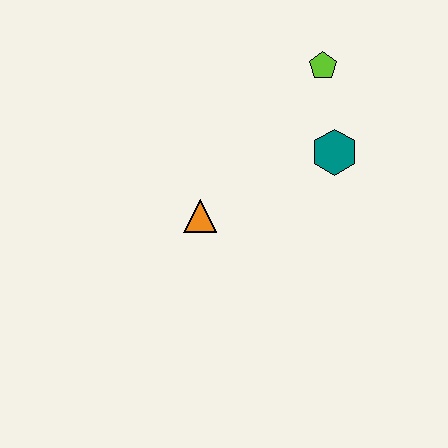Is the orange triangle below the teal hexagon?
Yes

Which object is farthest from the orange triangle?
The lime pentagon is farthest from the orange triangle.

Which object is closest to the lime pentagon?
The teal hexagon is closest to the lime pentagon.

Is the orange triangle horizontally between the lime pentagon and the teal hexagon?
No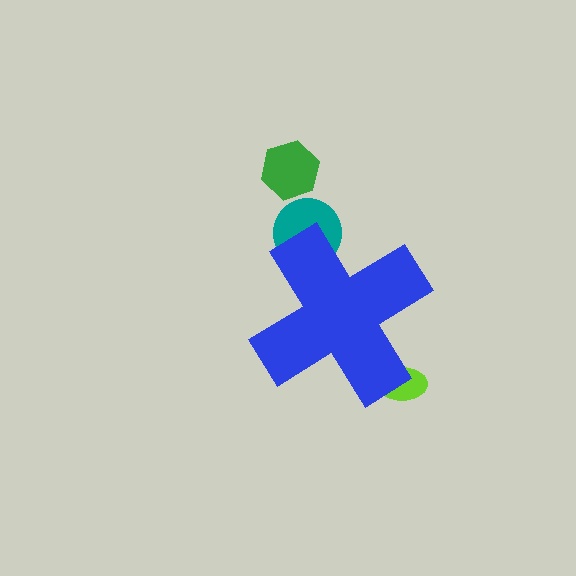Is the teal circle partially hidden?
Yes, the teal circle is partially hidden behind the blue cross.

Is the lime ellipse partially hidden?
Yes, the lime ellipse is partially hidden behind the blue cross.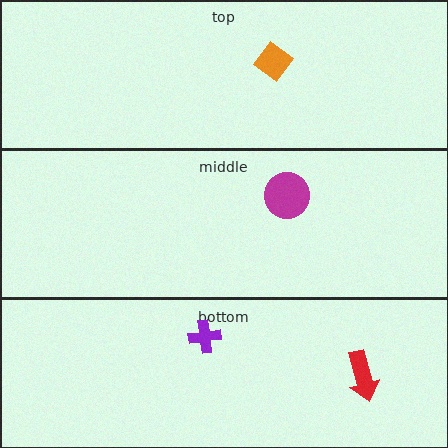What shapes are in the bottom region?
The purple cross, the red arrow.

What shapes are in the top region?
The orange diamond.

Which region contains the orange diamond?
The top region.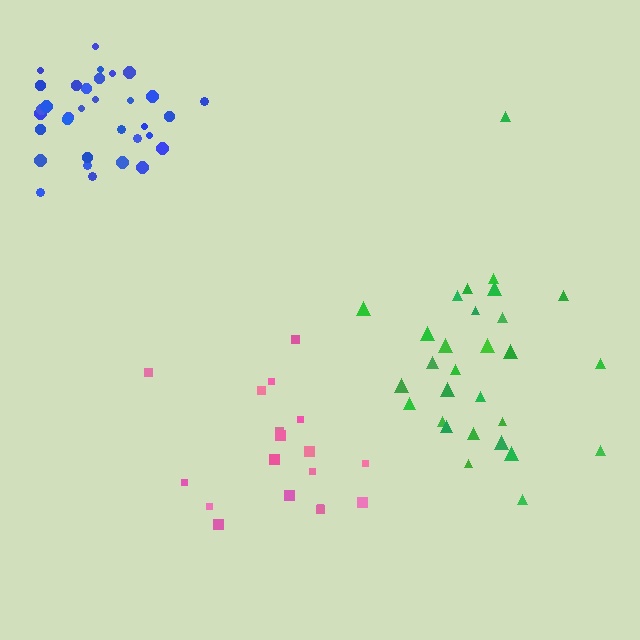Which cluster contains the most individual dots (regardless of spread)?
Blue (33).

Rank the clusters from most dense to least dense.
blue, green, pink.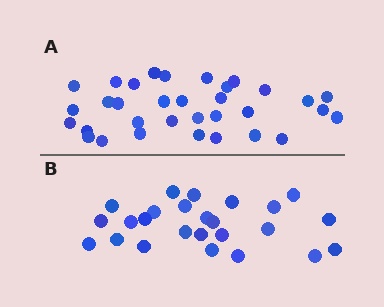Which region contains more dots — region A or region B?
Region A (the top region) has more dots.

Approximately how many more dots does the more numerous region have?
Region A has roughly 8 or so more dots than region B.